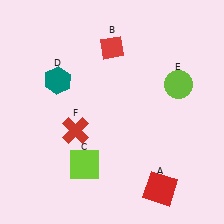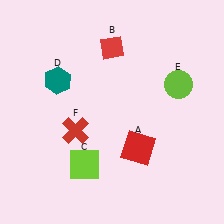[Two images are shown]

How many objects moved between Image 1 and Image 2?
1 object moved between the two images.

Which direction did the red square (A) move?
The red square (A) moved up.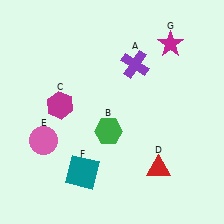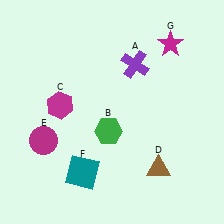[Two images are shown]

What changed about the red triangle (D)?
In Image 1, D is red. In Image 2, it changed to brown.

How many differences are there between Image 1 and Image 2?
There are 2 differences between the two images.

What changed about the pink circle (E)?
In Image 1, E is pink. In Image 2, it changed to magenta.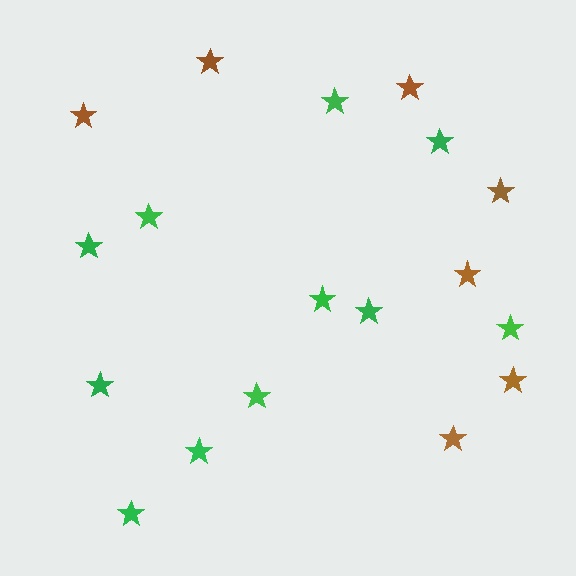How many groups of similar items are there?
There are 2 groups: one group of green stars (11) and one group of brown stars (7).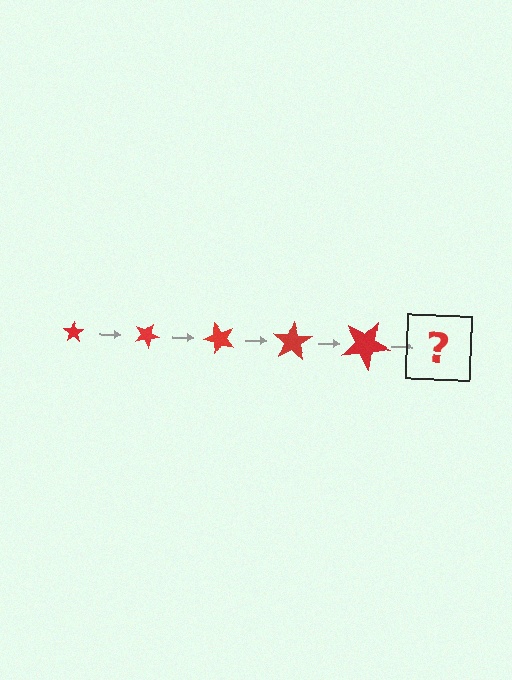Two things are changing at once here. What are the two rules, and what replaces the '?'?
The two rules are that the star grows larger each step and it rotates 25 degrees each step. The '?' should be a star, larger than the previous one and rotated 125 degrees from the start.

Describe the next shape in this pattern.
It should be a star, larger than the previous one and rotated 125 degrees from the start.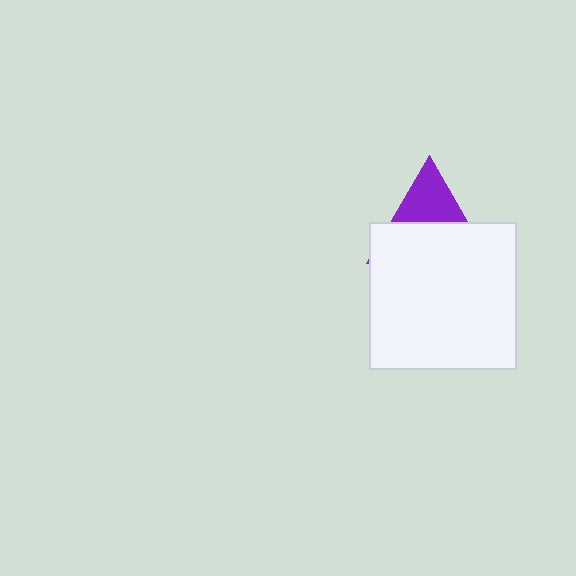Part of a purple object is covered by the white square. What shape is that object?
It is a triangle.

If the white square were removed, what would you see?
You would see the complete purple triangle.